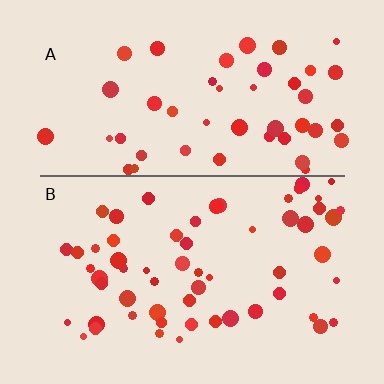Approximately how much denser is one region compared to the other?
Approximately 1.2× — region B over region A.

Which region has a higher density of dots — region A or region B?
B (the bottom).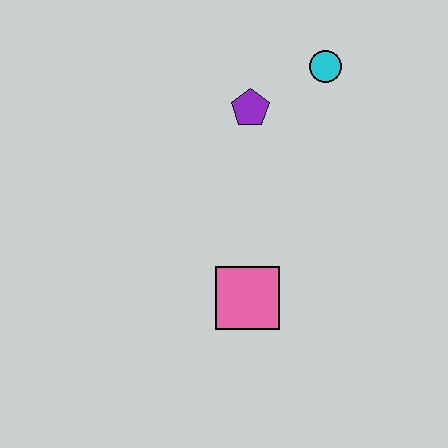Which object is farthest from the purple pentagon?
The pink square is farthest from the purple pentagon.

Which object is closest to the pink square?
The purple pentagon is closest to the pink square.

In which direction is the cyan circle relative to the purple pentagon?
The cyan circle is to the right of the purple pentagon.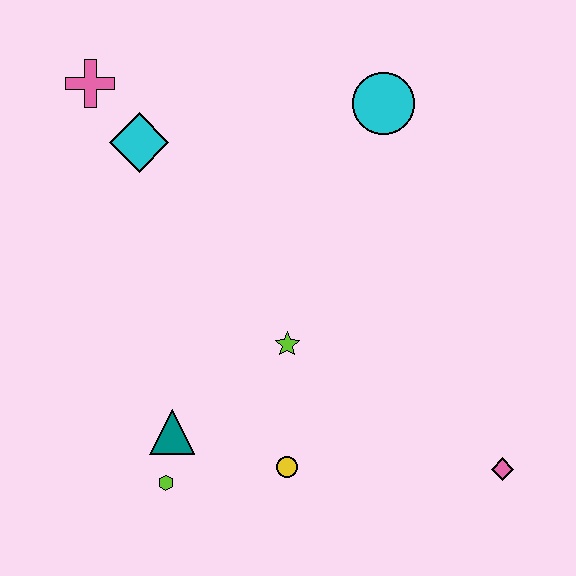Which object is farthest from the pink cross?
The pink diamond is farthest from the pink cross.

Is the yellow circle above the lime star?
No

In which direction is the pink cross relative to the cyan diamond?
The pink cross is above the cyan diamond.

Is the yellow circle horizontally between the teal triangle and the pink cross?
No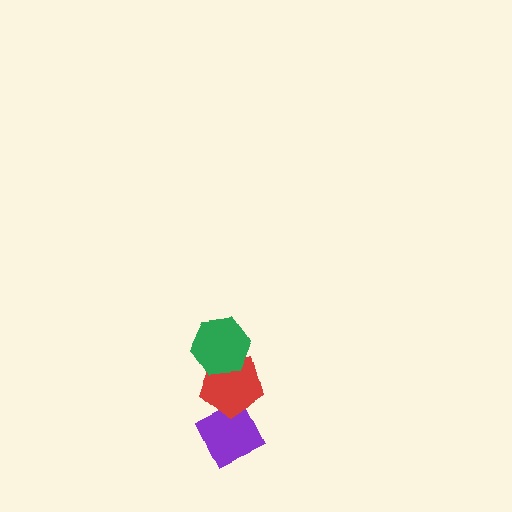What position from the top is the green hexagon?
The green hexagon is 1st from the top.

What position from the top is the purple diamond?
The purple diamond is 3rd from the top.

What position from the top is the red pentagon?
The red pentagon is 2nd from the top.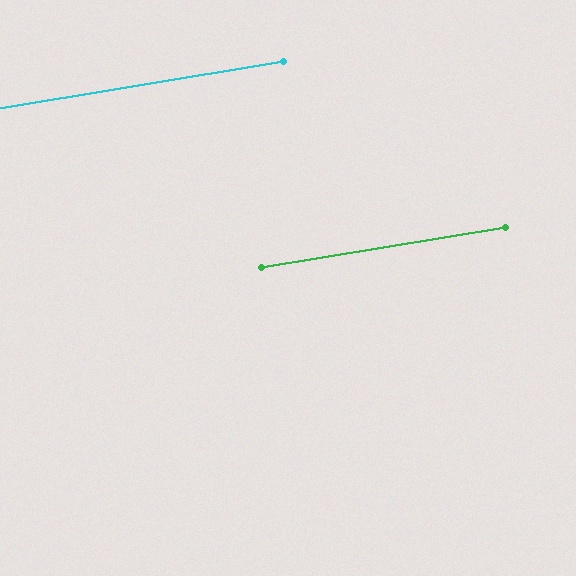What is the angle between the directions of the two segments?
Approximately 0 degrees.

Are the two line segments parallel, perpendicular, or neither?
Parallel — their directions differ by only 0.1°.